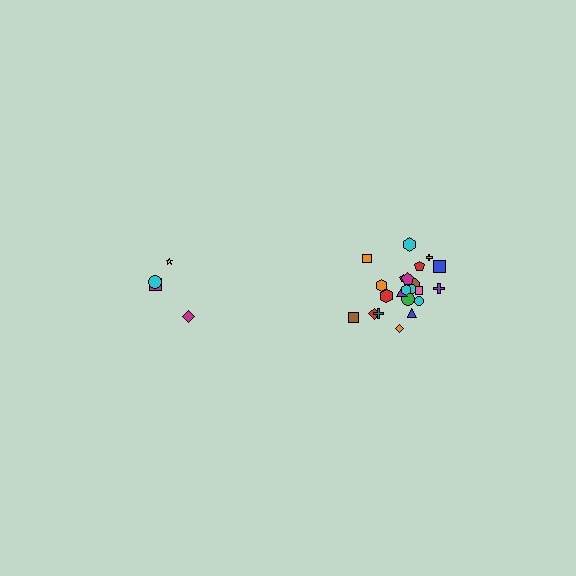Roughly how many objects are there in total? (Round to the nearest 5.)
Roughly 25 objects in total.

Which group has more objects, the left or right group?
The right group.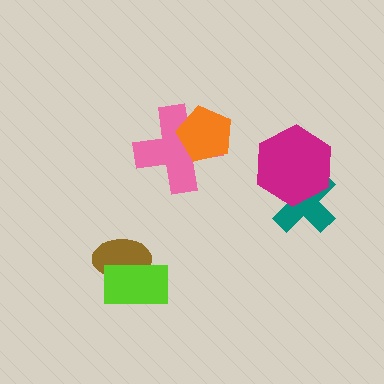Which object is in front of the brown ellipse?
The lime rectangle is in front of the brown ellipse.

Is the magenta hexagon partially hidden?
No, no other shape covers it.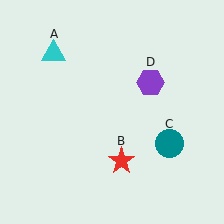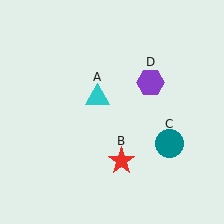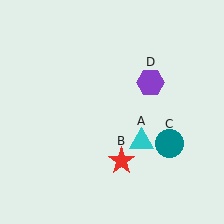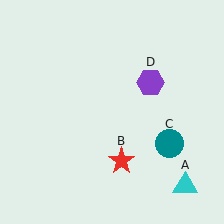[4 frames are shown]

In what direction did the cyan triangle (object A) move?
The cyan triangle (object A) moved down and to the right.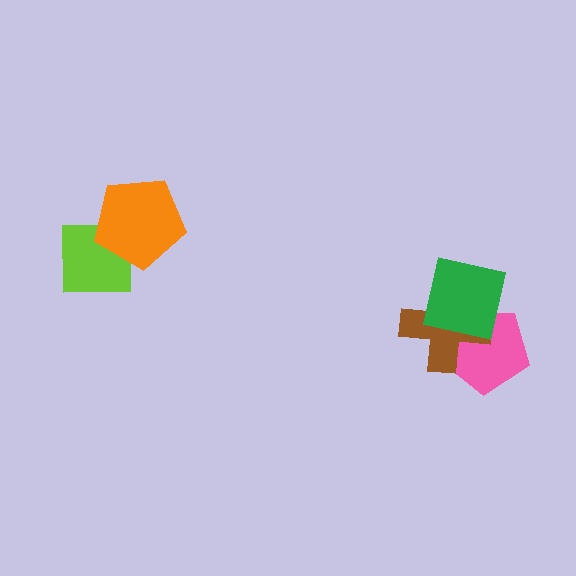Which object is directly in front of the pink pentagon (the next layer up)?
The brown cross is directly in front of the pink pentagon.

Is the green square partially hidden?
No, no other shape covers it.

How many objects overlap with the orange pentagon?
1 object overlaps with the orange pentagon.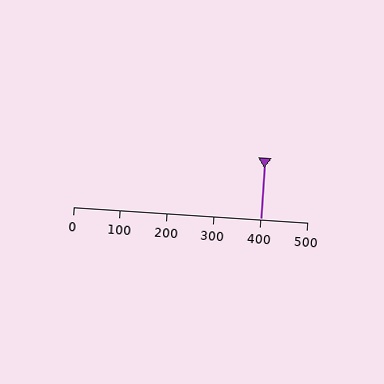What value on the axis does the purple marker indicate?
The marker indicates approximately 400.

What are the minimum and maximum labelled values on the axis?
The axis runs from 0 to 500.